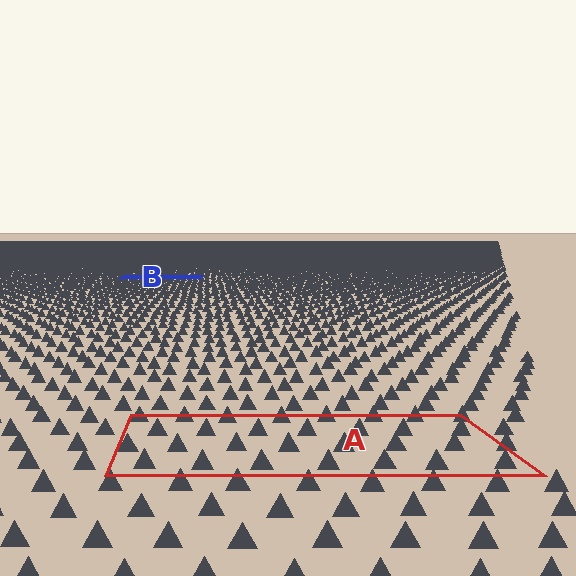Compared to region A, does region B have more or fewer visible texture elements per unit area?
Region B has more texture elements per unit area — they are packed more densely because it is farther away.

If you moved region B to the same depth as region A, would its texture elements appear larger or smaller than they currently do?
They would appear larger. At a closer depth, the same texture elements are projected at a bigger on-screen size.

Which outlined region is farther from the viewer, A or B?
Region B is farther from the viewer — the texture elements inside it appear smaller and more densely packed.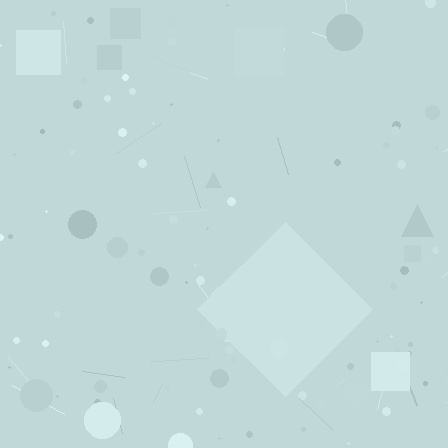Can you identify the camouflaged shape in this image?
The camouflaged shape is a diamond.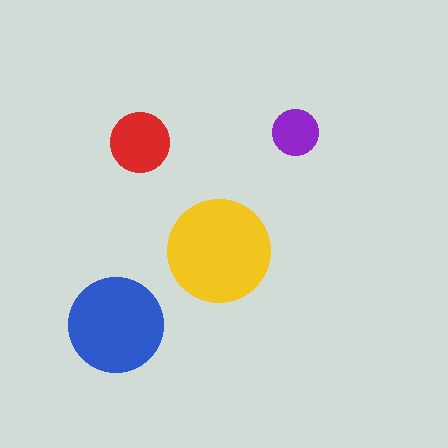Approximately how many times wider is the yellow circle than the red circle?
About 1.5 times wider.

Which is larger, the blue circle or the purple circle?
The blue one.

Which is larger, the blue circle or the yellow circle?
The yellow one.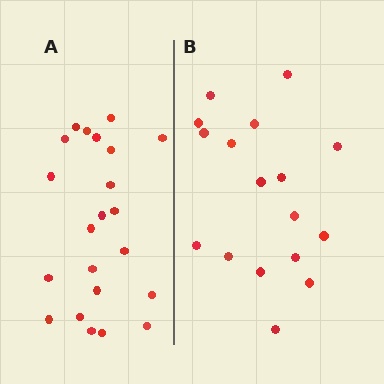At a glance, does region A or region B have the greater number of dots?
Region A (the left region) has more dots.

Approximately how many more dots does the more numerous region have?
Region A has about 5 more dots than region B.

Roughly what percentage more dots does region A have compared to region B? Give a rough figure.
About 30% more.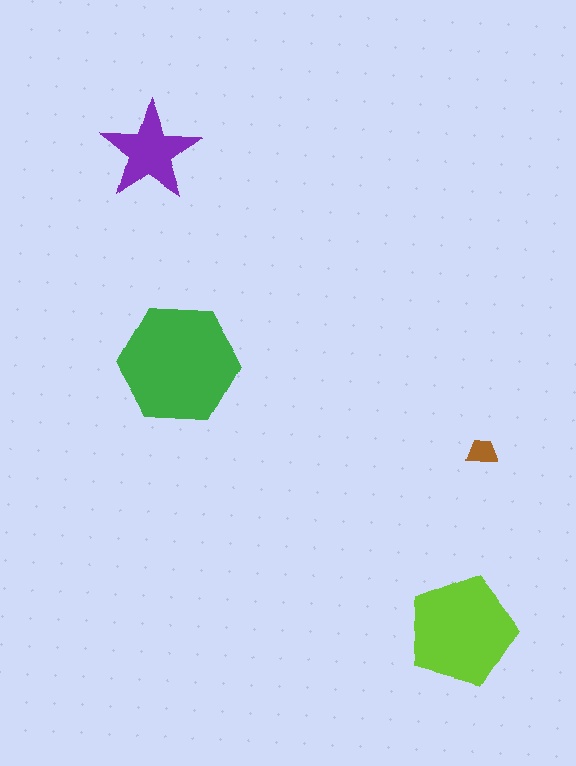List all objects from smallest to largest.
The brown trapezoid, the purple star, the lime pentagon, the green hexagon.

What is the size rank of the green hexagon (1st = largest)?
1st.